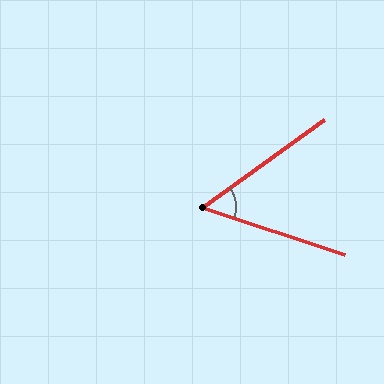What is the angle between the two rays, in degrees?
Approximately 54 degrees.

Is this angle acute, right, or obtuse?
It is acute.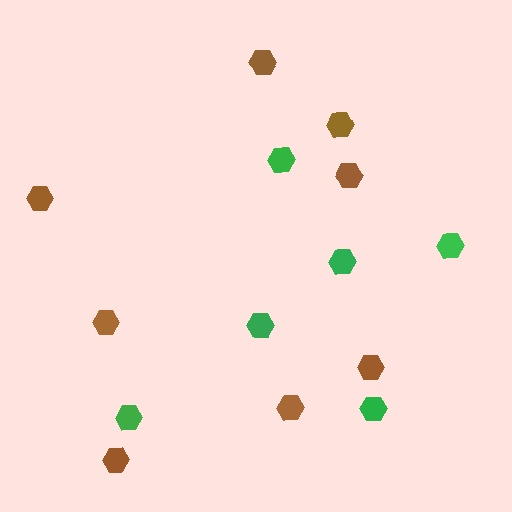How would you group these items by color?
There are 2 groups: one group of brown hexagons (8) and one group of green hexagons (6).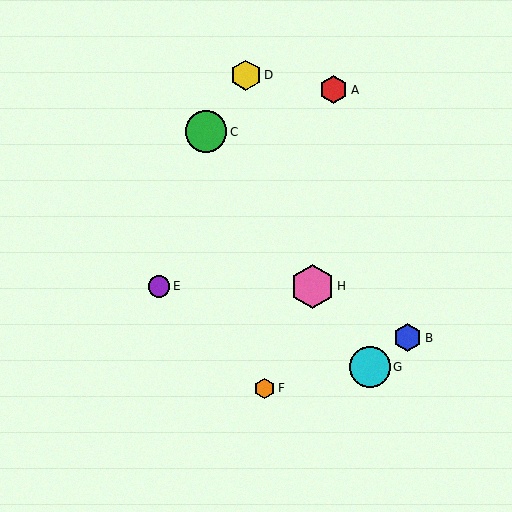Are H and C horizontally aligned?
No, H is at y≈286 and C is at y≈132.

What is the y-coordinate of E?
Object E is at y≈286.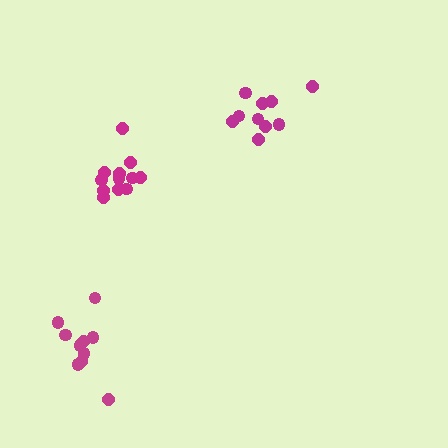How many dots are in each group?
Group 1: 10 dots, Group 2: 10 dots, Group 3: 12 dots (32 total).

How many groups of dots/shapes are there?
There are 3 groups.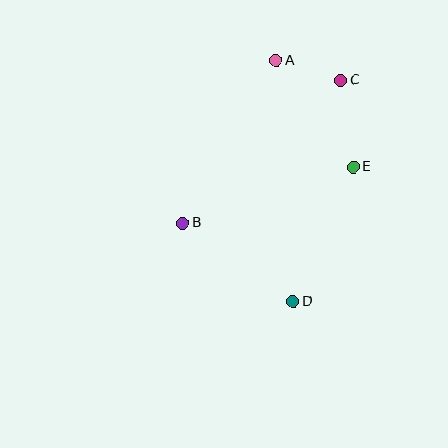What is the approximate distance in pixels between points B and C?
The distance between B and C is approximately 213 pixels.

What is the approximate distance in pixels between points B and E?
The distance between B and E is approximately 179 pixels.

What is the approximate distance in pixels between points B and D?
The distance between B and D is approximately 135 pixels.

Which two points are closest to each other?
Points A and C are closest to each other.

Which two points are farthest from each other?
Points A and D are farthest from each other.